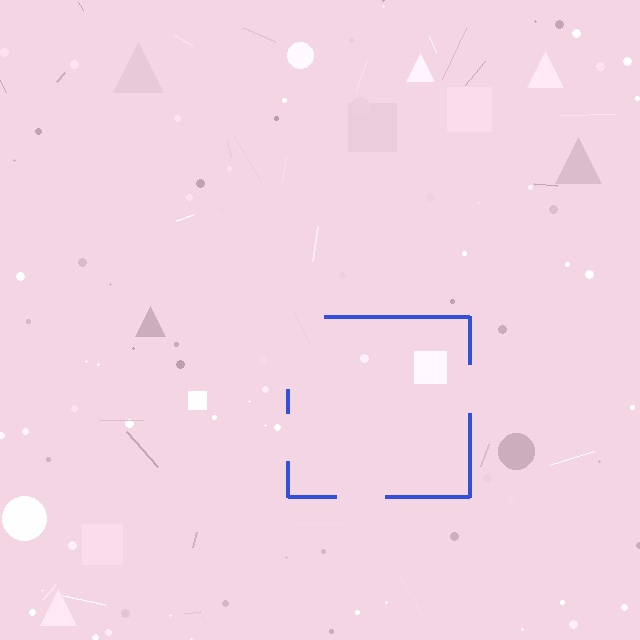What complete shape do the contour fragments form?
The contour fragments form a square.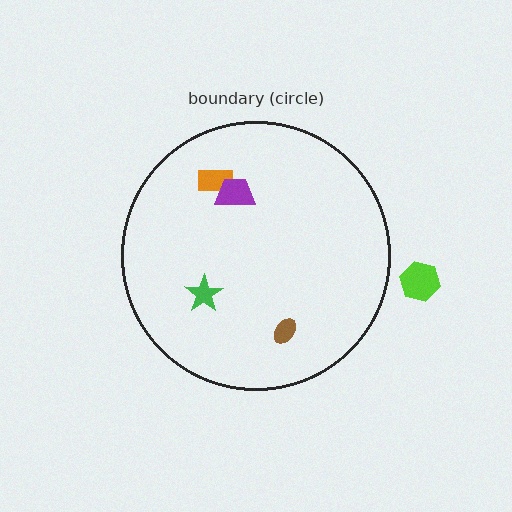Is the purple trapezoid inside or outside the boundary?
Inside.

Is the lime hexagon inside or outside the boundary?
Outside.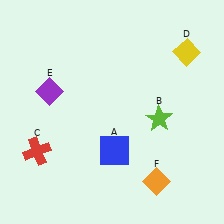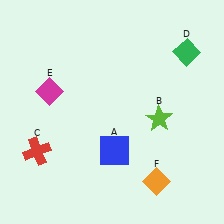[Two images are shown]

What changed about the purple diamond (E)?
In Image 1, E is purple. In Image 2, it changed to magenta.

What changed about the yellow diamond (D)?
In Image 1, D is yellow. In Image 2, it changed to green.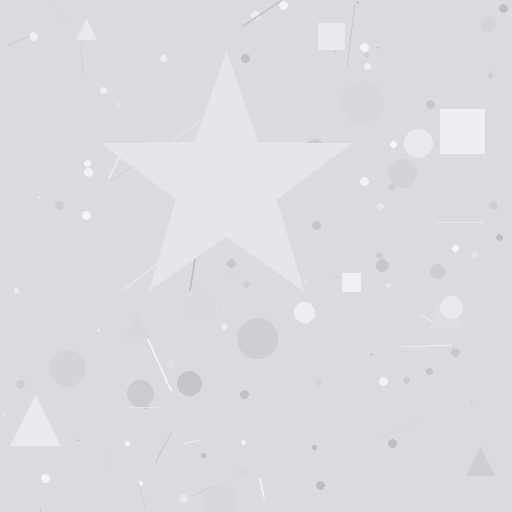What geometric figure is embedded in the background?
A star is embedded in the background.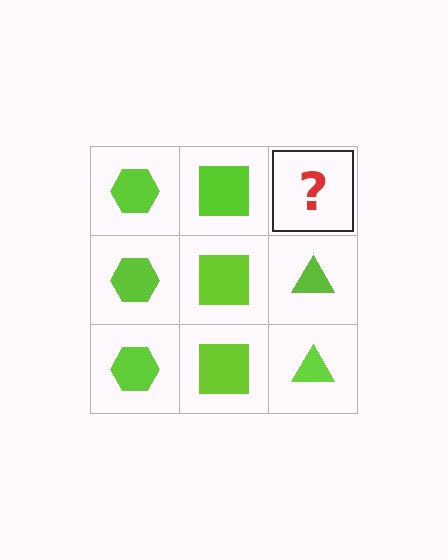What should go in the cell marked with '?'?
The missing cell should contain a lime triangle.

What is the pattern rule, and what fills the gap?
The rule is that each column has a consistent shape. The gap should be filled with a lime triangle.